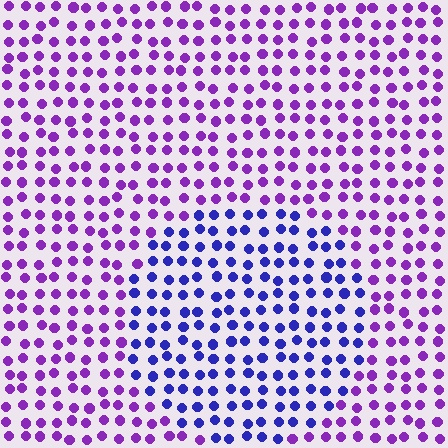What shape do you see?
I see a circle.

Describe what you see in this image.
The image is filled with small purple elements in a uniform arrangement. A circle-shaped region is visible where the elements are tinted to a slightly different hue, forming a subtle color boundary.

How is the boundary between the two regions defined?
The boundary is defined purely by a slight shift in hue (about 41 degrees). Spacing, size, and orientation are identical on both sides.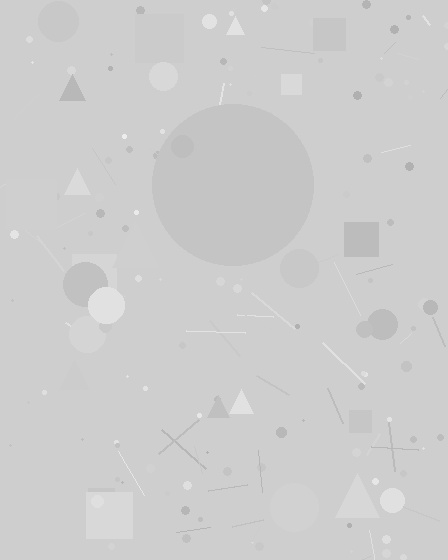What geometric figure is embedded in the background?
A circle is embedded in the background.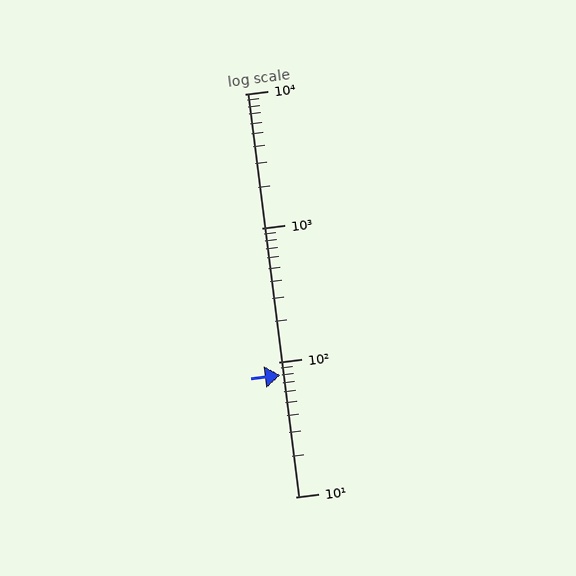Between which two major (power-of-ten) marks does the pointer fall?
The pointer is between 10 and 100.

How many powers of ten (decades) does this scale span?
The scale spans 3 decades, from 10 to 10000.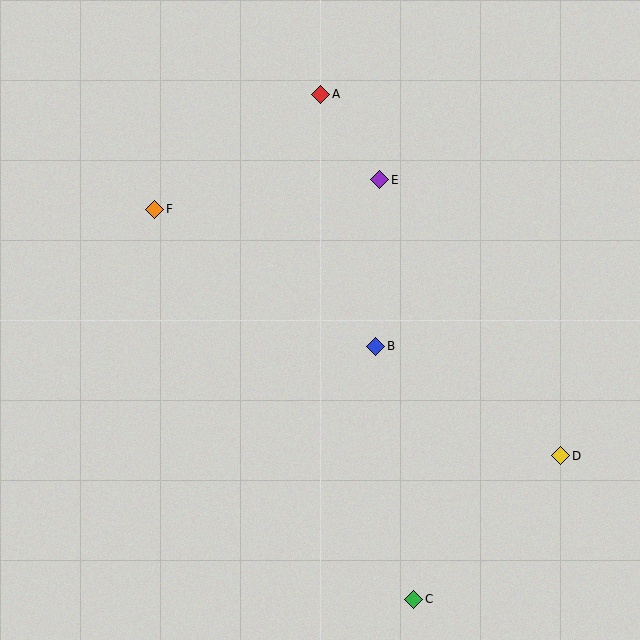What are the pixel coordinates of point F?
Point F is at (155, 209).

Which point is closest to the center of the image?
Point B at (376, 346) is closest to the center.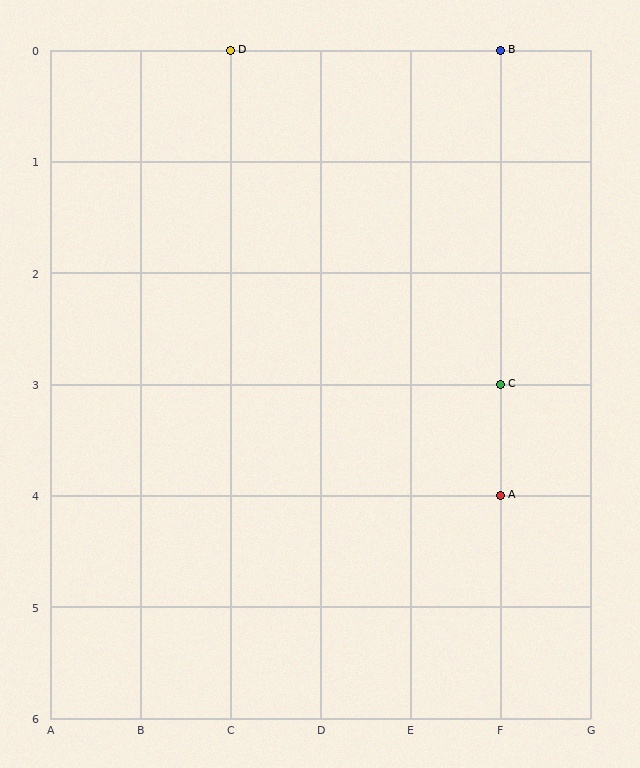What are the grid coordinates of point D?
Point D is at grid coordinates (C, 0).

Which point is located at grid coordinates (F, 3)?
Point C is at (F, 3).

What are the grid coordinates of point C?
Point C is at grid coordinates (F, 3).